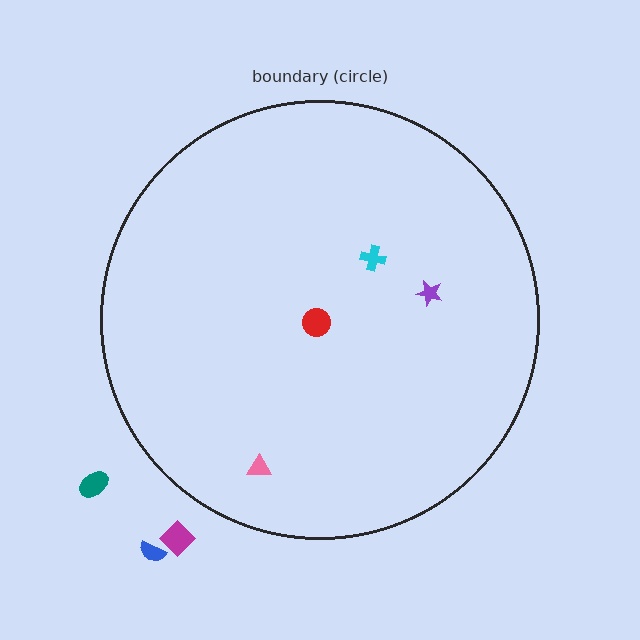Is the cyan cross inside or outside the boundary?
Inside.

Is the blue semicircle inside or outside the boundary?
Outside.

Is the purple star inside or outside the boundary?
Inside.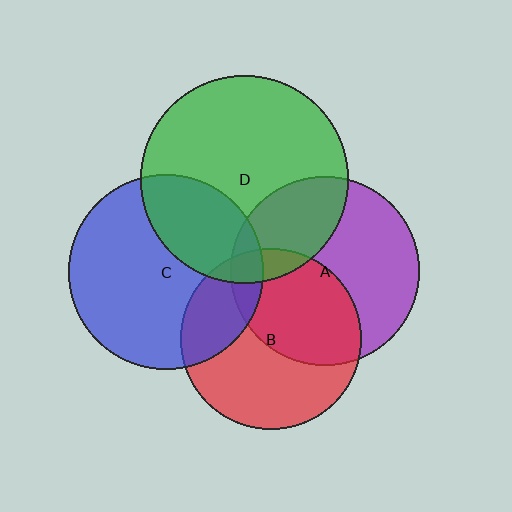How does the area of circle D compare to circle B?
Approximately 1.3 times.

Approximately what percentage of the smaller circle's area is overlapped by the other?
Approximately 45%.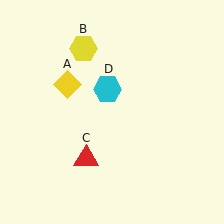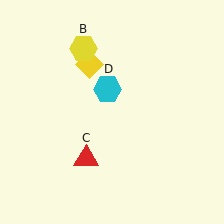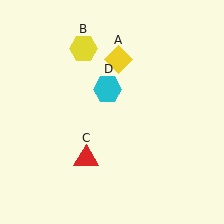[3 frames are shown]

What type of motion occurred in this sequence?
The yellow diamond (object A) rotated clockwise around the center of the scene.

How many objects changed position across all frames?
1 object changed position: yellow diamond (object A).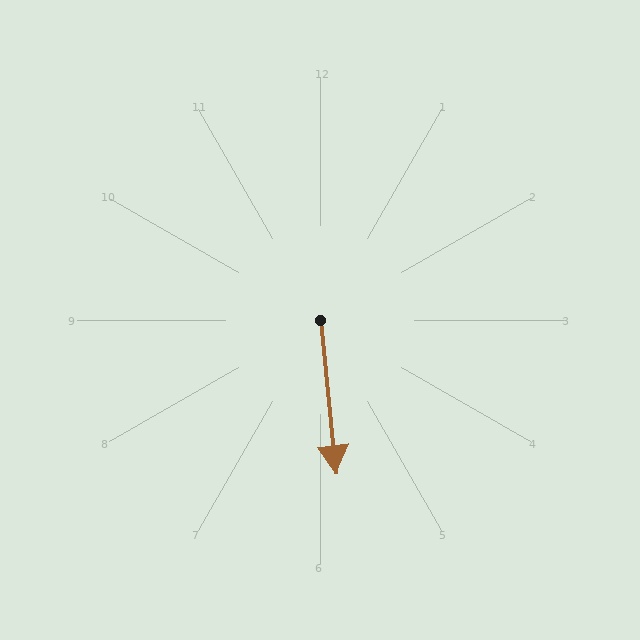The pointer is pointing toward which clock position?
Roughly 6 o'clock.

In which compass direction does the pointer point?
South.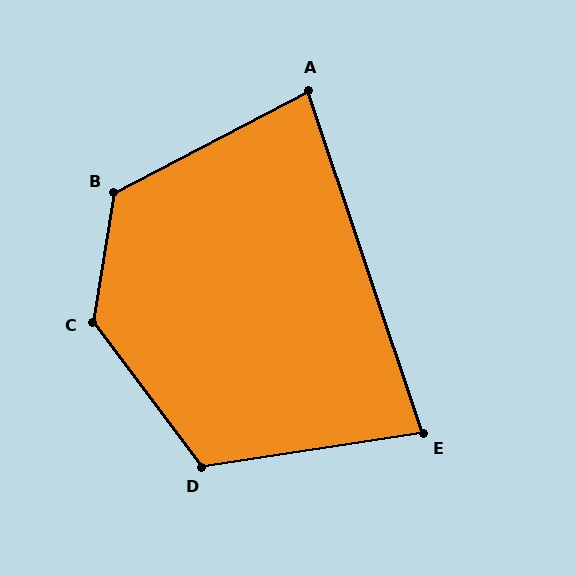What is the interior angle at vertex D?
Approximately 118 degrees (obtuse).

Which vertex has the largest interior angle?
C, at approximately 133 degrees.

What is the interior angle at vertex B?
Approximately 127 degrees (obtuse).